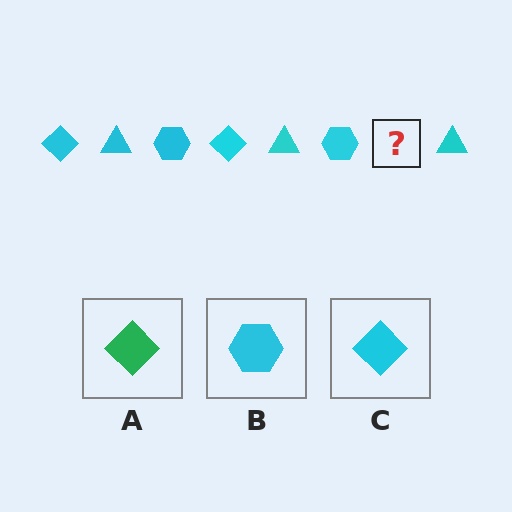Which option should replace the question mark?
Option C.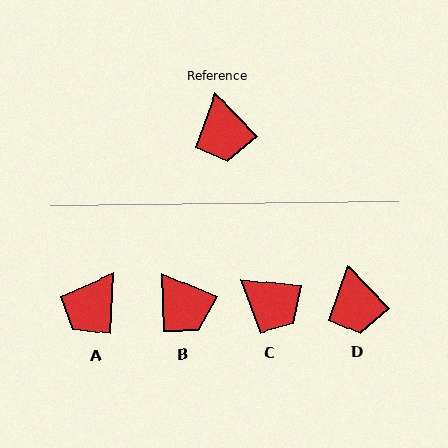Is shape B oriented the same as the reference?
No, it is off by about 22 degrees.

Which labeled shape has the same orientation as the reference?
D.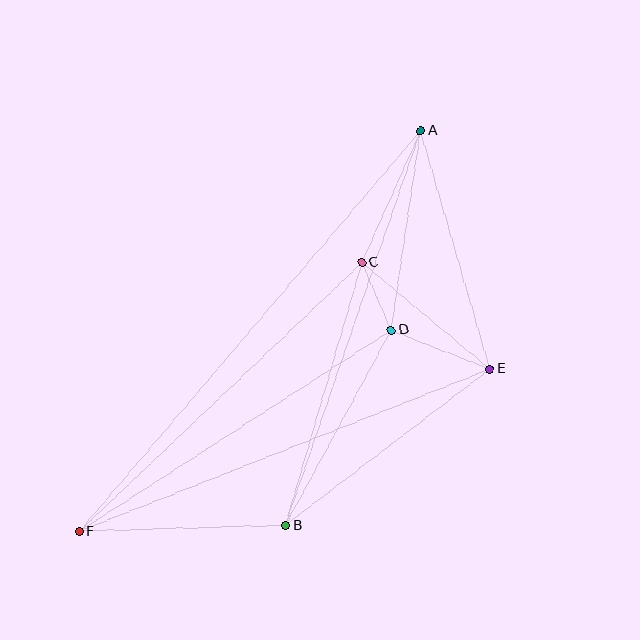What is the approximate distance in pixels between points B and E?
The distance between B and E is approximately 257 pixels.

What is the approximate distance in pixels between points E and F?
The distance between E and F is approximately 442 pixels.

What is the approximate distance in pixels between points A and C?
The distance between A and C is approximately 144 pixels.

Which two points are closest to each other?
Points C and D are closest to each other.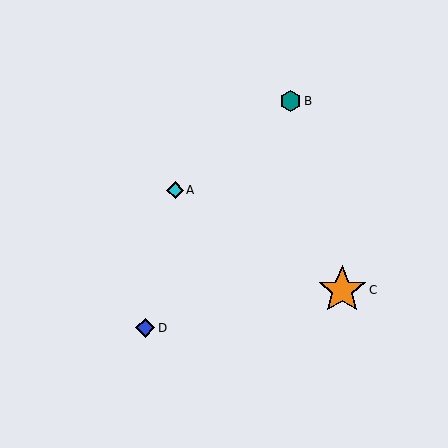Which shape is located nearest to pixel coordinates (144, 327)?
The blue diamond (labeled D) at (145, 328) is nearest to that location.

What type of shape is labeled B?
Shape B is a teal hexagon.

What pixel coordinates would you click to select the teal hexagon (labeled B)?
Click at (290, 101) to select the teal hexagon B.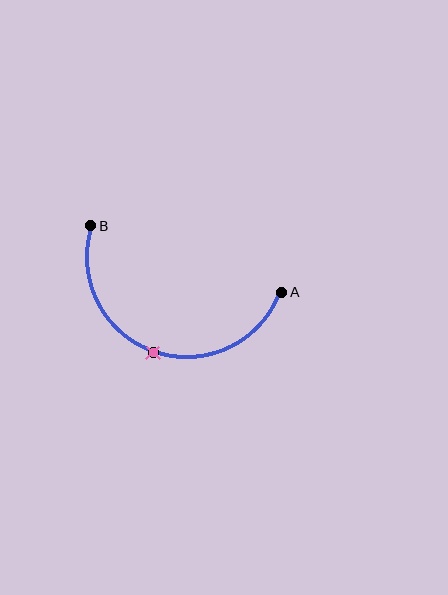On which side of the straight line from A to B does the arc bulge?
The arc bulges below the straight line connecting A and B.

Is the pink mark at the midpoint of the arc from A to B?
Yes. The pink mark lies on the arc at equal arc-length from both A and B — it is the arc midpoint.